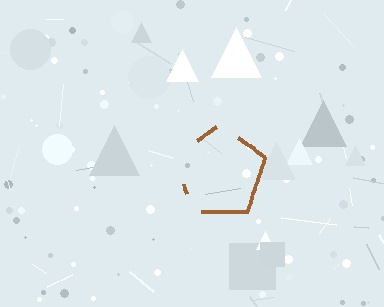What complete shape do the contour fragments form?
The contour fragments form a pentagon.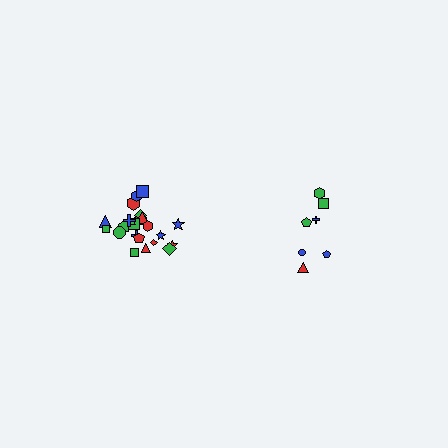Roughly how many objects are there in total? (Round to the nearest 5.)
Roughly 30 objects in total.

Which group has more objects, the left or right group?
The left group.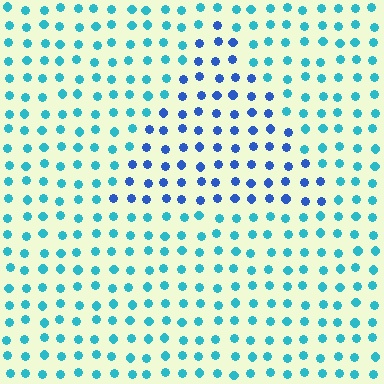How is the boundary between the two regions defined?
The boundary is defined purely by a slight shift in hue (about 37 degrees). Spacing, size, and orientation are identical on both sides.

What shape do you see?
I see a triangle.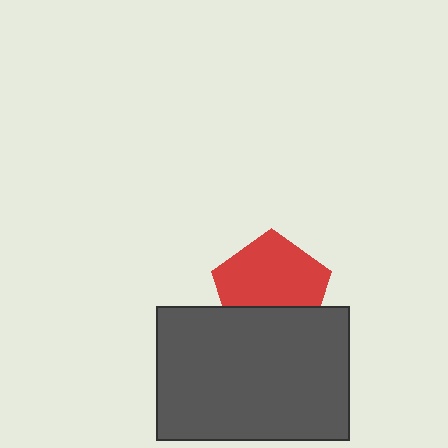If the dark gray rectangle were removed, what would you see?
You would see the complete red pentagon.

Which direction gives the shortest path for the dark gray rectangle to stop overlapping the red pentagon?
Moving down gives the shortest separation.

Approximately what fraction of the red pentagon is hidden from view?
Roughly 34% of the red pentagon is hidden behind the dark gray rectangle.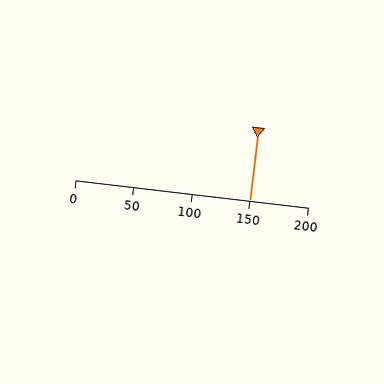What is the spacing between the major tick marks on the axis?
The major ticks are spaced 50 apart.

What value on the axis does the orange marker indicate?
The marker indicates approximately 150.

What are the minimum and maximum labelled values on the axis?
The axis runs from 0 to 200.